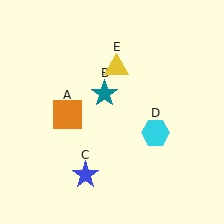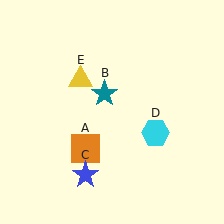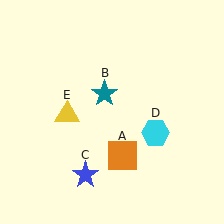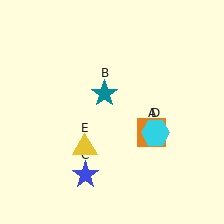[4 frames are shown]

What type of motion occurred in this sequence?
The orange square (object A), yellow triangle (object E) rotated counterclockwise around the center of the scene.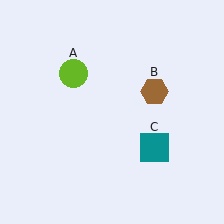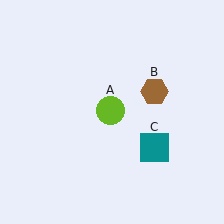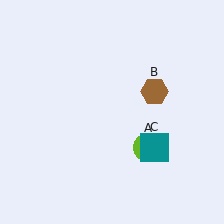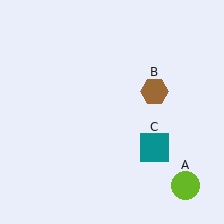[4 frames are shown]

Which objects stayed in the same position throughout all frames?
Brown hexagon (object B) and teal square (object C) remained stationary.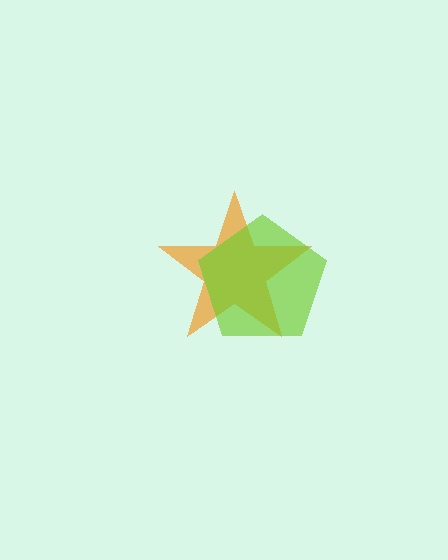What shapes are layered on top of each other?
The layered shapes are: an orange star, a lime pentagon.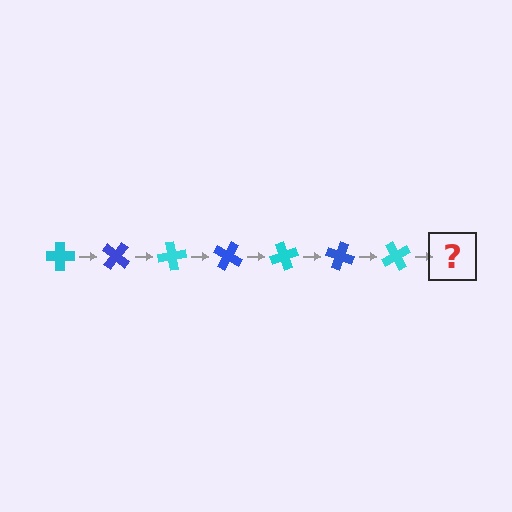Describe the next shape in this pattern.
It should be a blue cross, rotated 280 degrees from the start.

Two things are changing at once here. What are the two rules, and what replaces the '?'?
The two rules are that it rotates 40 degrees each step and the color cycles through cyan and blue. The '?' should be a blue cross, rotated 280 degrees from the start.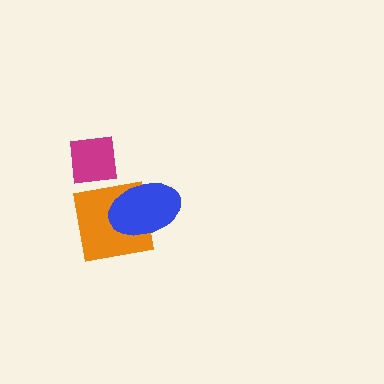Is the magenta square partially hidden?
No, no other shape covers it.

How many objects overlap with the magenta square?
1 object overlaps with the magenta square.